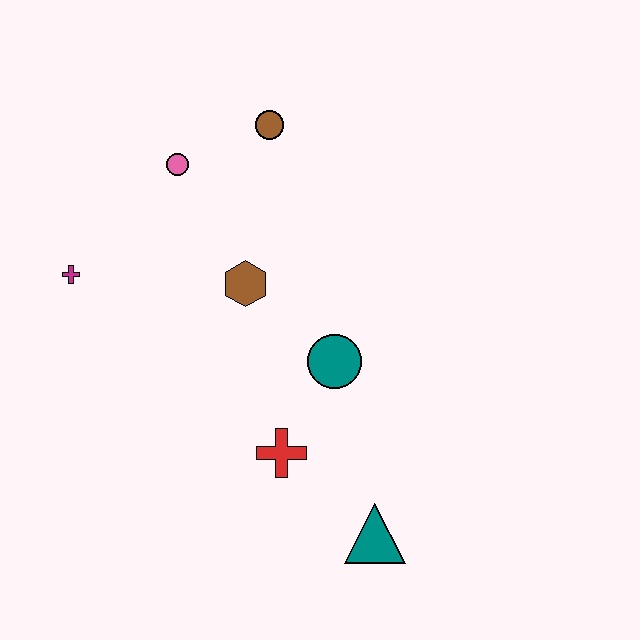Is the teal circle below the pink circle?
Yes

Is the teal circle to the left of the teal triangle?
Yes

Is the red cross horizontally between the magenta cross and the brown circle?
No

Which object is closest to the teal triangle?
The red cross is closest to the teal triangle.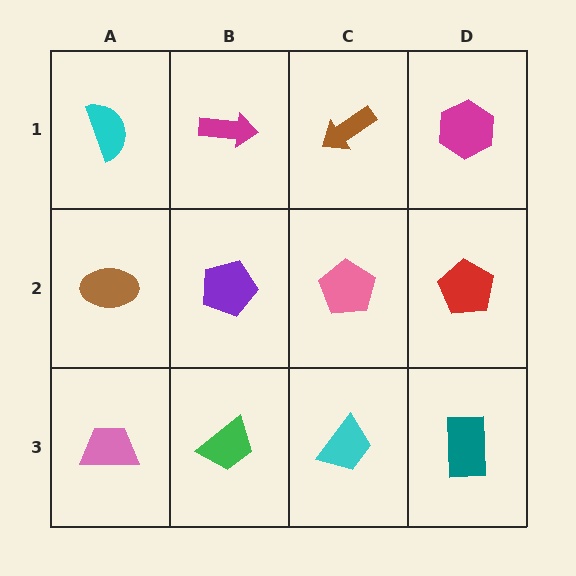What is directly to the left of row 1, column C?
A magenta arrow.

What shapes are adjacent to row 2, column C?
A brown arrow (row 1, column C), a cyan trapezoid (row 3, column C), a purple pentagon (row 2, column B), a red pentagon (row 2, column D).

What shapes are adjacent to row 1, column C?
A pink pentagon (row 2, column C), a magenta arrow (row 1, column B), a magenta hexagon (row 1, column D).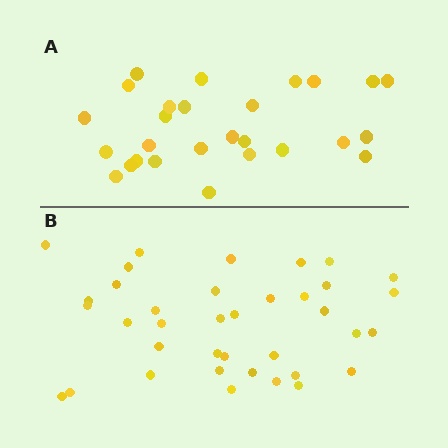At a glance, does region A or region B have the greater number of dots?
Region B (the bottom region) has more dots.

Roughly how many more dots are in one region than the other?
Region B has roughly 10 or so more dots than region A.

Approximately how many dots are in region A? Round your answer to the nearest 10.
About 30 dots. (The exact count is 27, which rounds to 30.)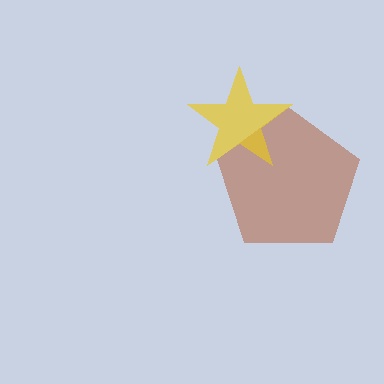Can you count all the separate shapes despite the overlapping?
Yes, there are 2 separate shapes.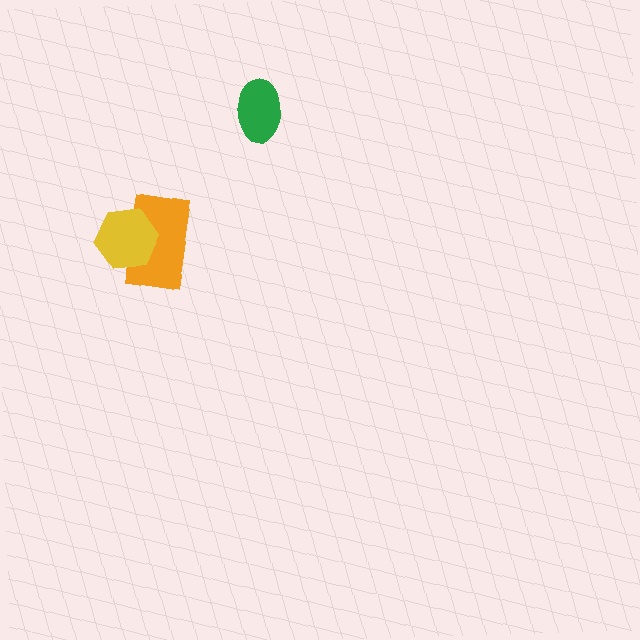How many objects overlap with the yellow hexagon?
1 object overlaps with the yellow hexagon.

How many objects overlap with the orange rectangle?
1 object overlaps with the orange rectangle.